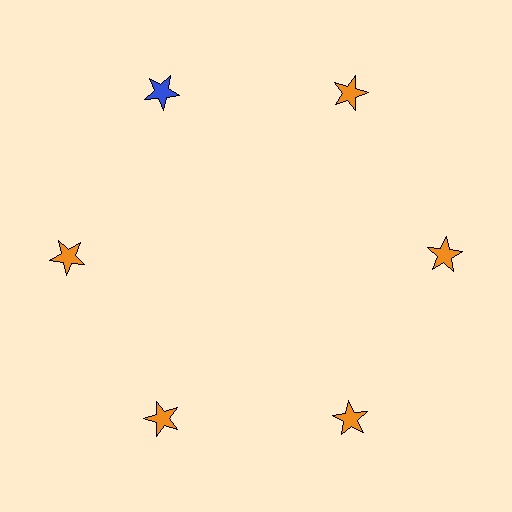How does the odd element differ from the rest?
It has a different color: blue instead of orange.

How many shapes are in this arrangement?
There are 6 shapes arranged in a ring pattern.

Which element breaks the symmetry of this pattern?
The blue star at roughly the 11 o'clock position breaks the symmetry. All other shapes are orange stars.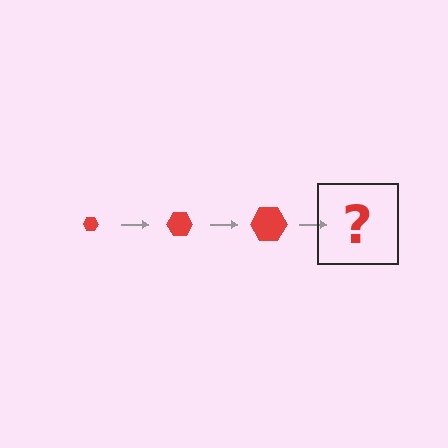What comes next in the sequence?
The next element should be a red hexagon, larger than the previous one.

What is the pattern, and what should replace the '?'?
The pattern is that the hexagon gets progressively larger each step. The '?' should be a red hexagon, larger than the previous one.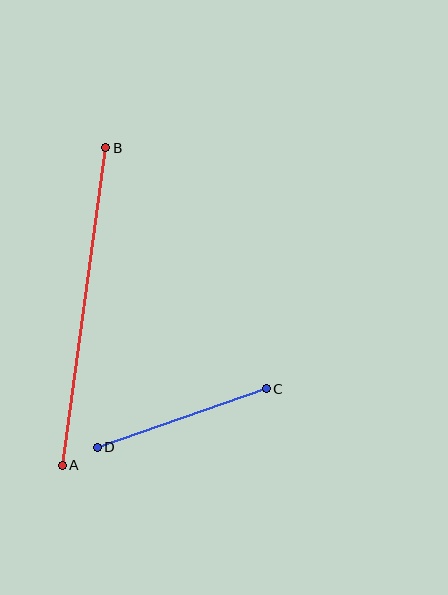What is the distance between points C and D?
The distance is approximately 178 pixels.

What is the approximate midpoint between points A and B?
The midpoint is at approximately (84, 307) pixels.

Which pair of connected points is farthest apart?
Points A and B are farthest apart.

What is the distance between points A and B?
The distance is approximately 321 pixels.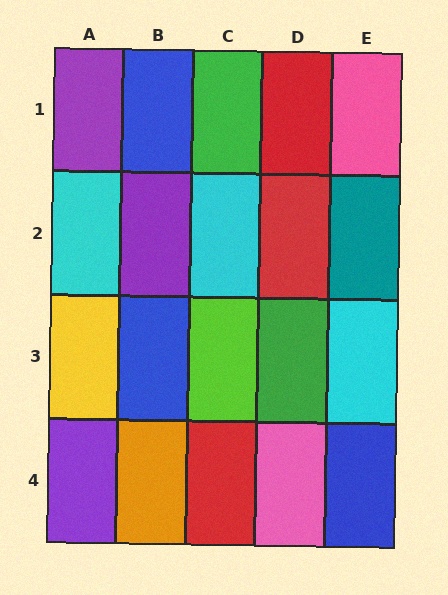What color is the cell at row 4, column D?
Pink.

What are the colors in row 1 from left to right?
Purple, blue, green, red, pink.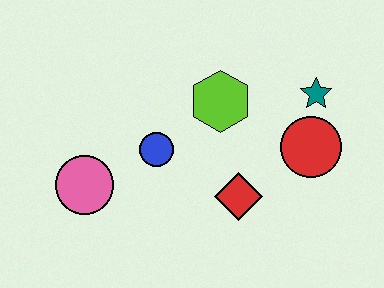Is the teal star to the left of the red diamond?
No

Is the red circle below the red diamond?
No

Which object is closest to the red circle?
The teal star is closest to the red circle.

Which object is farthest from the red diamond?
The pink circle is farthest from the red diamond.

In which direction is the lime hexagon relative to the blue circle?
The lime hexagon is to the right of the blue circle.